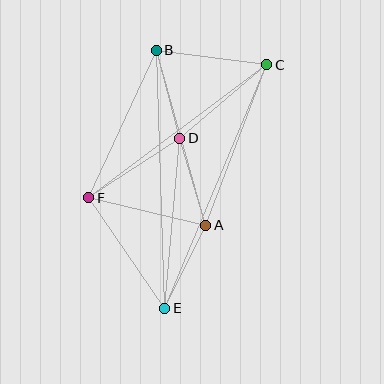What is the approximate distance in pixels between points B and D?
The distance between B and D is approximately 91 pixels.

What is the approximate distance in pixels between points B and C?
The distance between B and C is approximately 112 pixels.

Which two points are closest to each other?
Points A and D are closest to each other.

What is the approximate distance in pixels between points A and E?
The distance between A and E is approximately 92 pixels.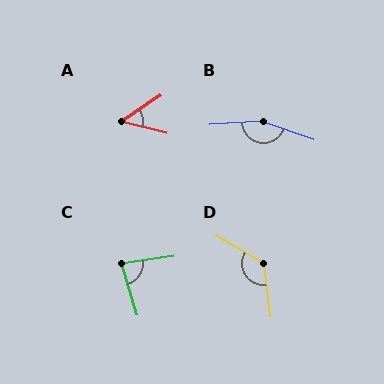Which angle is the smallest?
A, at approximately 48 degrees.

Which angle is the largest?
B, at approximately 157 degrees.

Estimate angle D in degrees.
Approximately 128 degrees.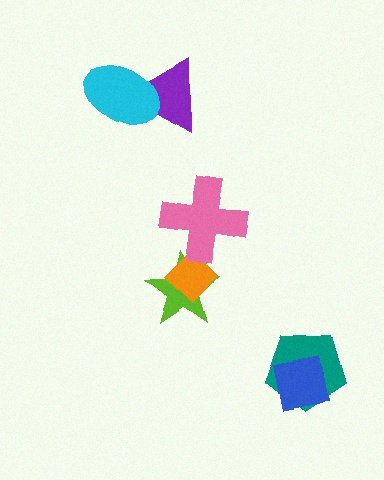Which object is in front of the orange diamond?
The pink cross is in front of the orange diamond.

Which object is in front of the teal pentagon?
The blue square is in front of the teal pentagon.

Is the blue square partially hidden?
No, no other shape covers it.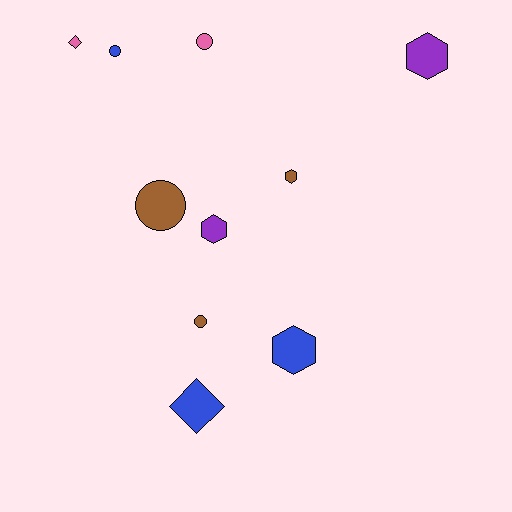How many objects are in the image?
There are 10 objects.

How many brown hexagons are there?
There is 1 brown hexagon.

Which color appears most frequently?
Blue, with 3 objects.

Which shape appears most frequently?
Hexagon, with 4 objects.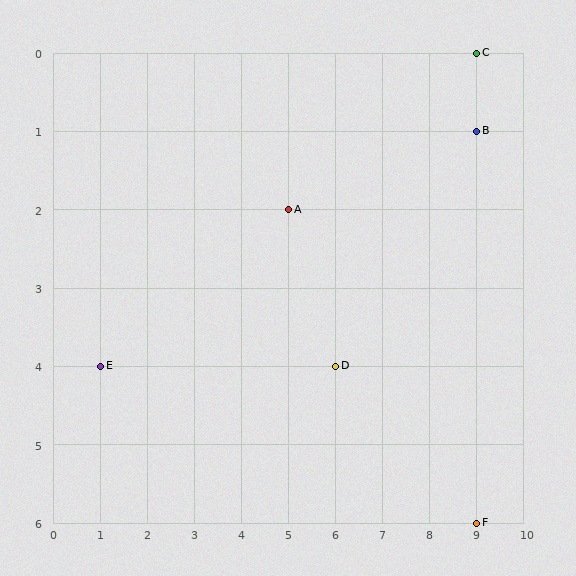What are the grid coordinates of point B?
Point B is at grid coordinates (9, 1).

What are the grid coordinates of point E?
Point E is at grid coordinates (1, 4).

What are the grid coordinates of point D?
Point D is at grid coordinates (6, 4).